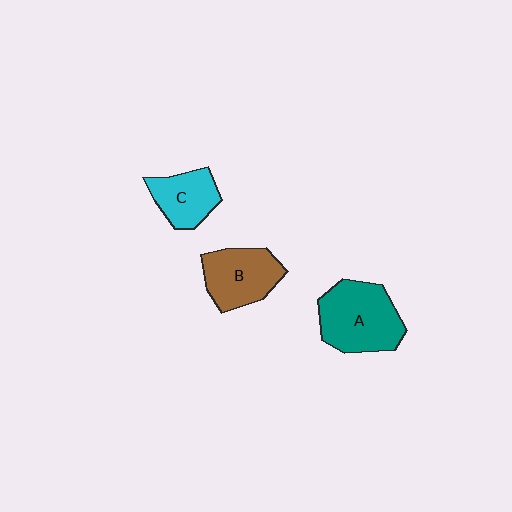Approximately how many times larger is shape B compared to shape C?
Approximately 1.3 times.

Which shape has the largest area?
Shape A (teal).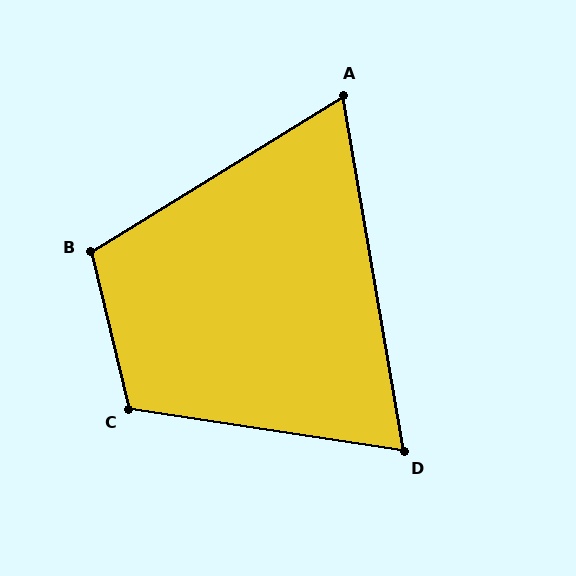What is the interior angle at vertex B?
Approximately 108 degrees (obtuse).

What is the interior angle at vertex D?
Approximately 72 degrees (acute).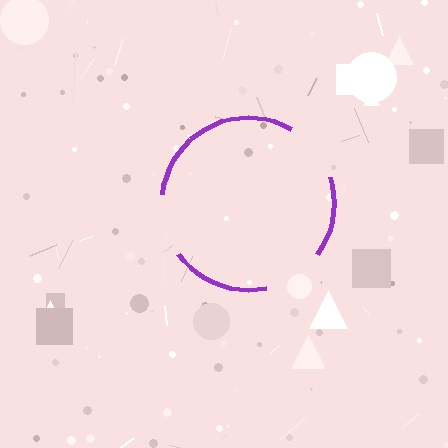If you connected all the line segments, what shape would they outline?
They would outline a circle.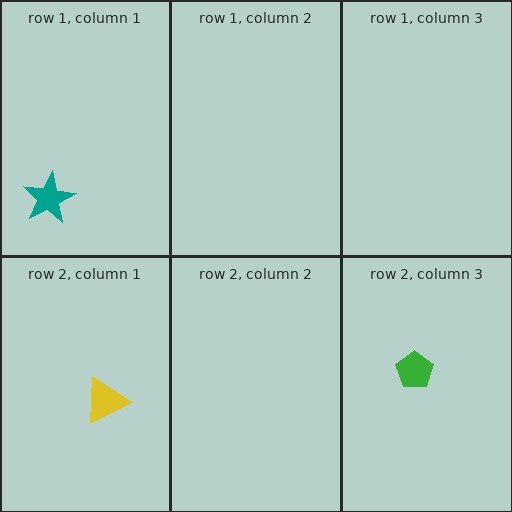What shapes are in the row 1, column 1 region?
The teal star.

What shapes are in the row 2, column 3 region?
The green pentagon.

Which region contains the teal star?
The row 1, column 1 region.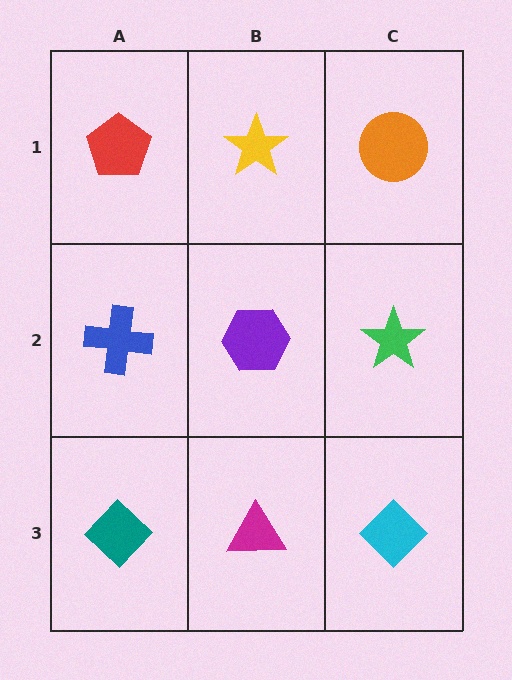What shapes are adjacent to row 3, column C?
A green star (row 2, column C), a magenta triangle (row 3, column B).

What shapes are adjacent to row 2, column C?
An orange circle (row 1, column C), a cyan diamond (row 3, column C), a purple hexagon (row 2, column B).